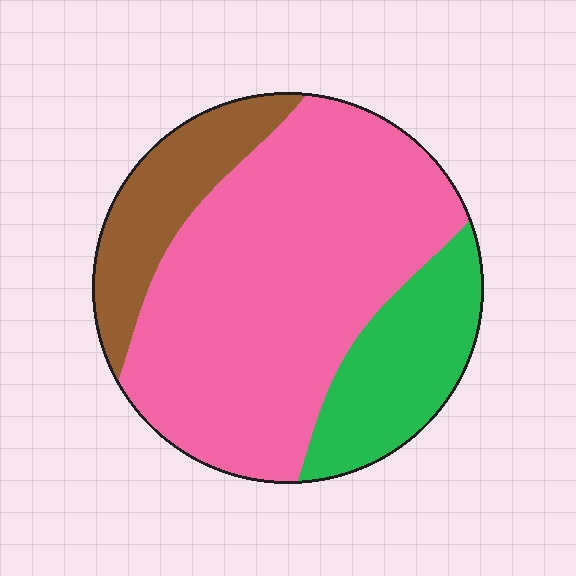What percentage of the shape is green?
Green takes up about one fifth (1/5) of the shape.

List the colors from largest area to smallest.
From largest to smallest: pink, green, brown.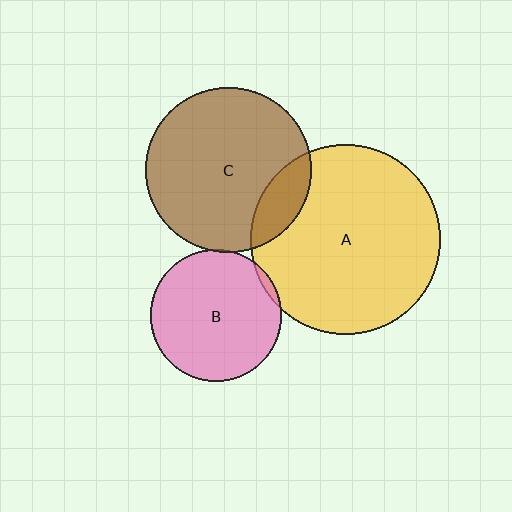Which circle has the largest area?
Circle A (yellow).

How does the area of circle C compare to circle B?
Approximately 1.6 times.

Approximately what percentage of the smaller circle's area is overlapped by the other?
Approximately 5%.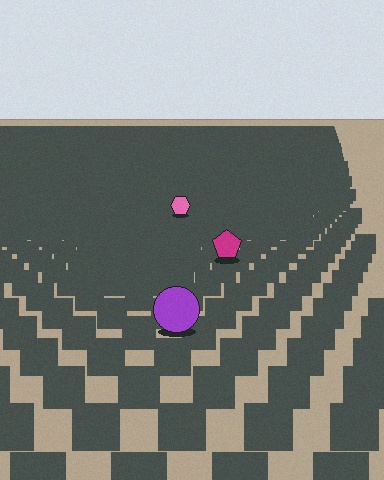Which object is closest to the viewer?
The purple circle is closest. The texture marks near it are larger and more spread out.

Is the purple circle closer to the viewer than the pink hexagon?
Yes. The purple circle is closer — you can tell from the texture gradient: the ground texture is coarser near it.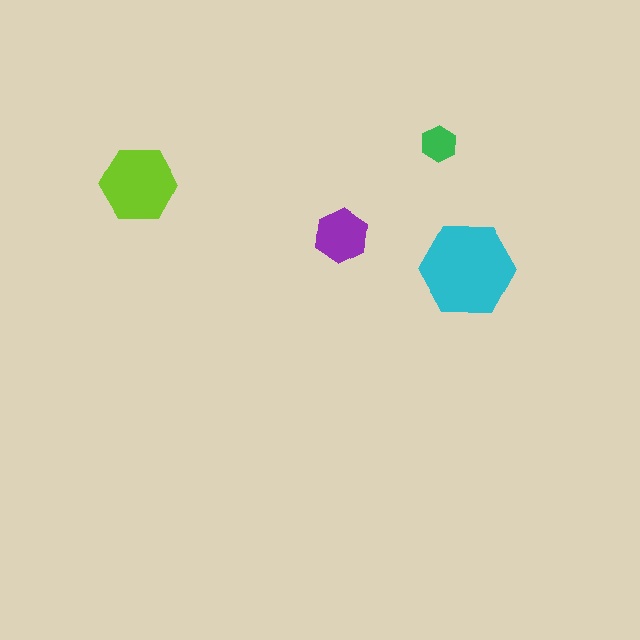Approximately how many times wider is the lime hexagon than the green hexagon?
About 2 times wider.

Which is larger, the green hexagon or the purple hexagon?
The purple one.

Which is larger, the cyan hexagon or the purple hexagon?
The cyan one.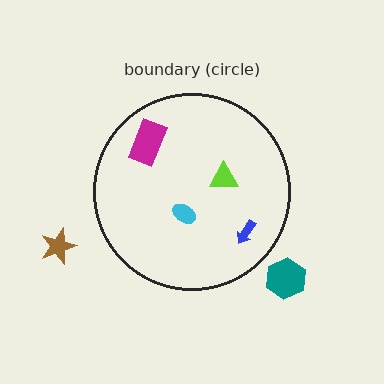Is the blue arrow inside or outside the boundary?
Inside.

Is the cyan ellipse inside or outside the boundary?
Inside.